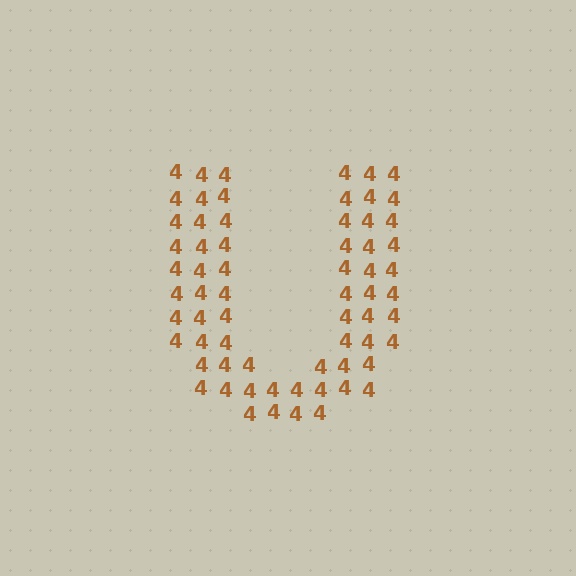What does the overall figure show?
The overall figure shows the letter U.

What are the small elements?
The small elements are digit 4's.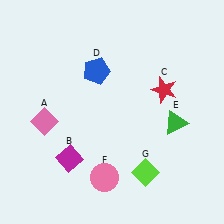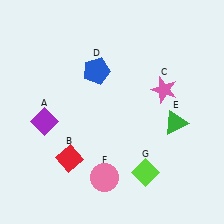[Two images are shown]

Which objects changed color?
A changed from pink to purple. B changed from magenta to red. C changed from red to pink.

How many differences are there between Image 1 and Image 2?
There are 3 differences between the two images.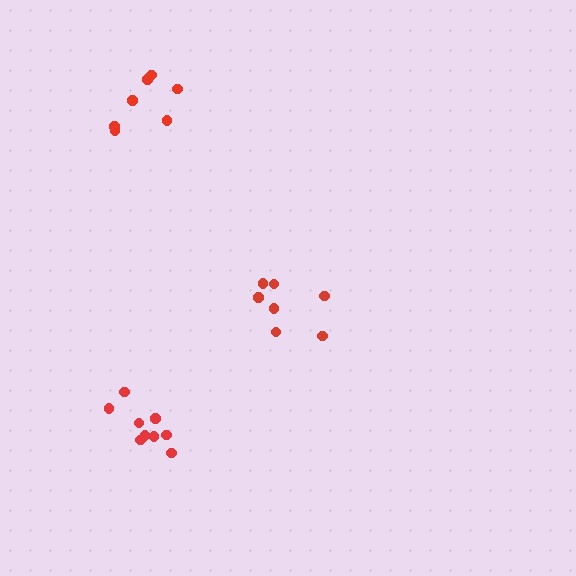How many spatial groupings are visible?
There are 3 spatial groupings.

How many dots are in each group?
Group 1: 7 dots, Group 2: 9 dots, Group 3: 7 dots (23 total).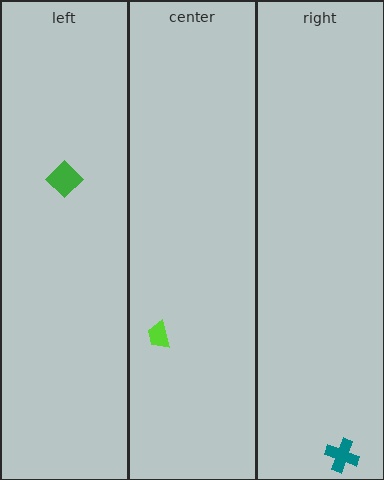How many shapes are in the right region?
1.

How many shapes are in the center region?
1.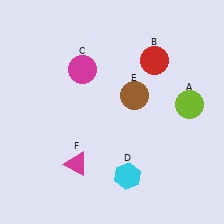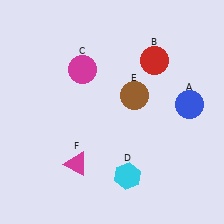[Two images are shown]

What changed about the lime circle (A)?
In Image 1, A is lime. In Image 2, it changed to blue.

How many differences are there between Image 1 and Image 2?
There is 1 difference between the two images.